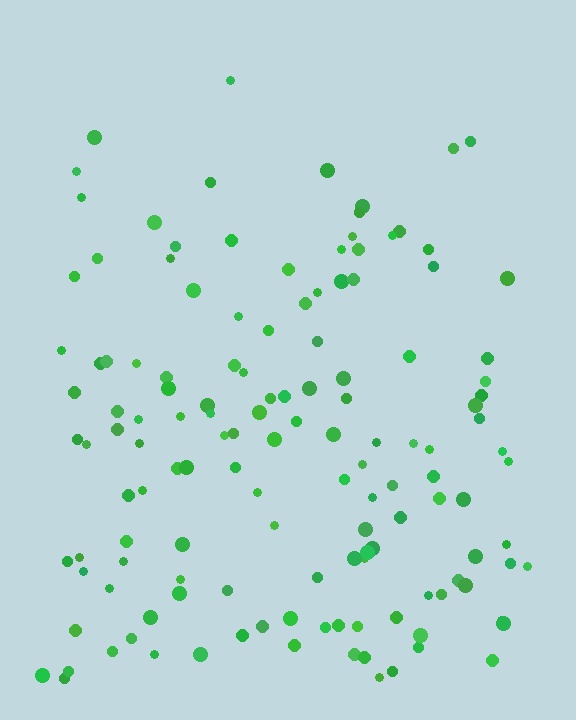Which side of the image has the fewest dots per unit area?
The top.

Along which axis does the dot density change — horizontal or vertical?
Vertical.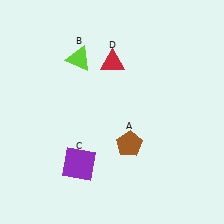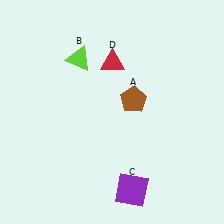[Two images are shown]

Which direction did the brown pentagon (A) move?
The brown pentagon (A) moved up.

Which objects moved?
The objects that moved are: the brown pentagon (A), the purple square (C).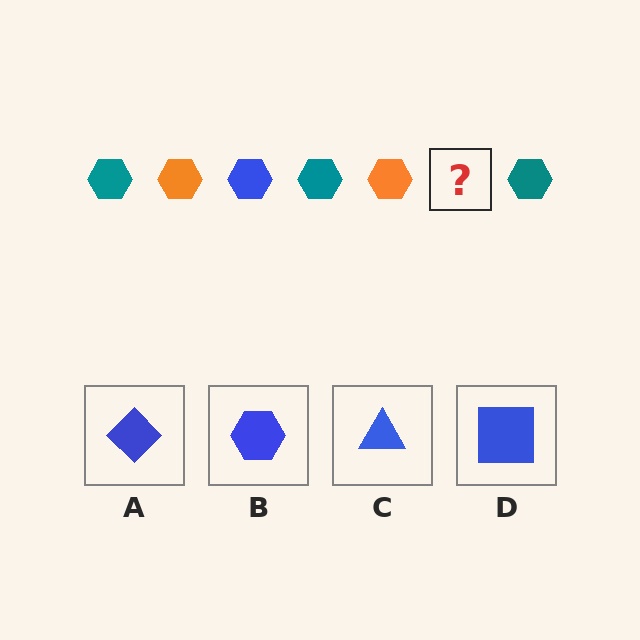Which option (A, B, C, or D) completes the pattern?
B.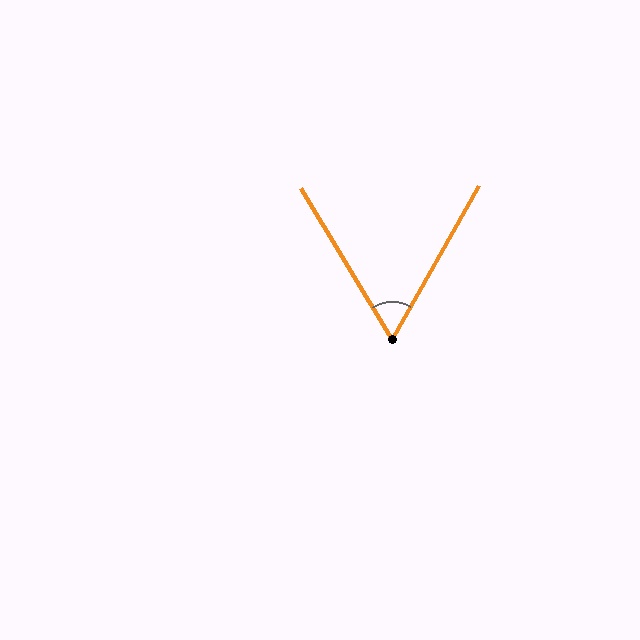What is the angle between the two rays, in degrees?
Approximately 61 degrees.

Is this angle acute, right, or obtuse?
It is acute.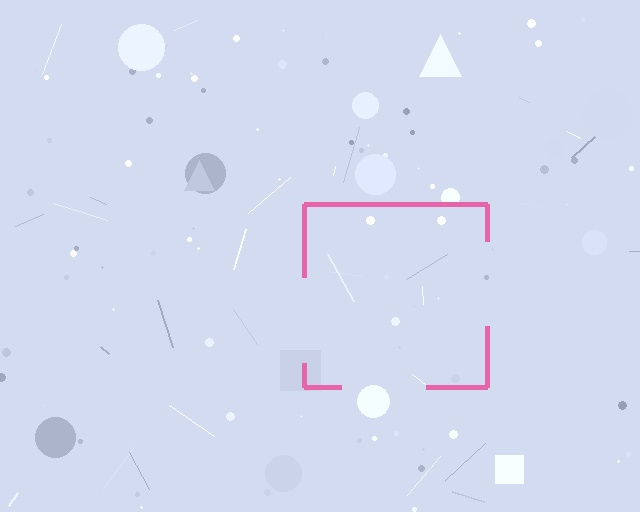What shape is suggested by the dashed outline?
The dashed outline suggests a square.